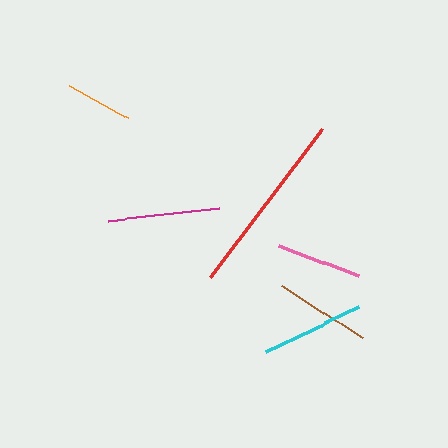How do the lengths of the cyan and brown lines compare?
The cyan and brown lines are approximately the same length.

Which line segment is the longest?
The red line is the longest at approximately 186 pixels.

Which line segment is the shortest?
The orange line is the shortest at approximately 67 pixels.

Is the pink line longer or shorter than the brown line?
The brown line is longer than the pink line.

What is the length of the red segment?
The red segment is approximately 186 pixels long.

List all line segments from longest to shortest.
From longest to shortest: red, magenta, cyan, brown, pink, orange.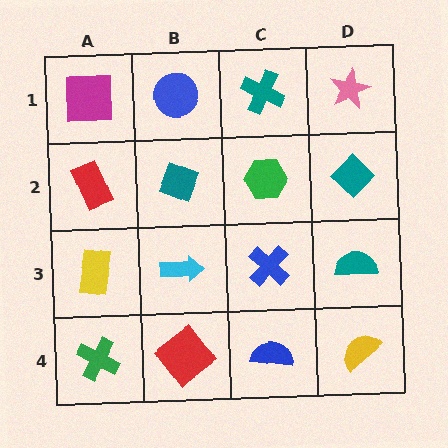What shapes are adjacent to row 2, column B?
A blue circle (row 1, column B), a cyan arrow (row 3, column B), a red rectangle (row 2, column A), a green hexagon (row 2, column C).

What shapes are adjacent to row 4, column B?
A cyan arrow (row 3, column B), a green cross (row 4, column A), a blue semicircle (row 4, column C).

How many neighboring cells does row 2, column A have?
3.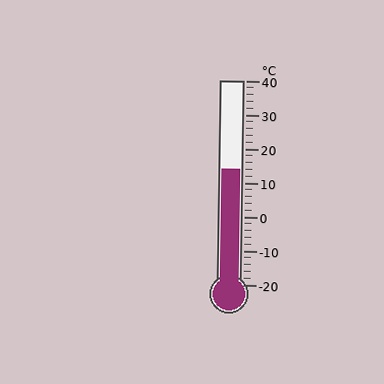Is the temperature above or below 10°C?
The temperature is above 10°C.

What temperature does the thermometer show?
The thermometer shows approximately 14°C.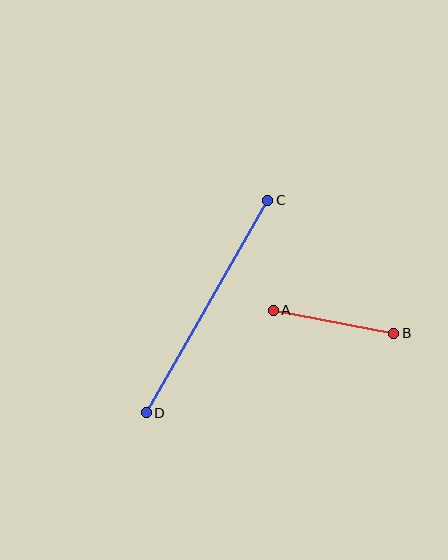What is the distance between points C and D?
The distance is approximately 245 pixels.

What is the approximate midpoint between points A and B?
The midpoint is at approximately (333, 322) pixels.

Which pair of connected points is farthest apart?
Points C and D are farthest apart.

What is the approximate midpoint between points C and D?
The midpoint is at approximately (207, 307) pixels.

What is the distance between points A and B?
The distance is approximately 123 pixels.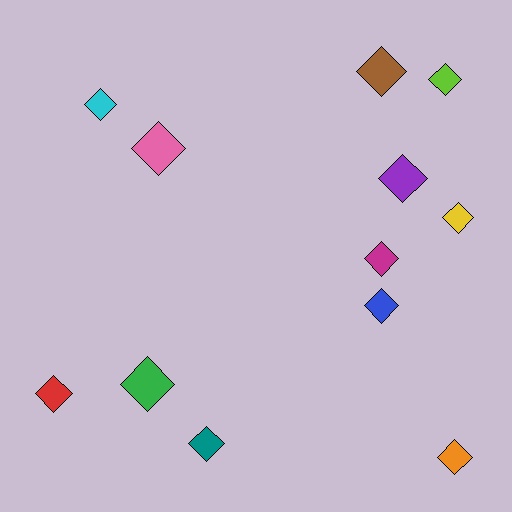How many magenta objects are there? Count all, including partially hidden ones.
There is 1 magenta object.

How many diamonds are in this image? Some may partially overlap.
There are 12 diamonds.